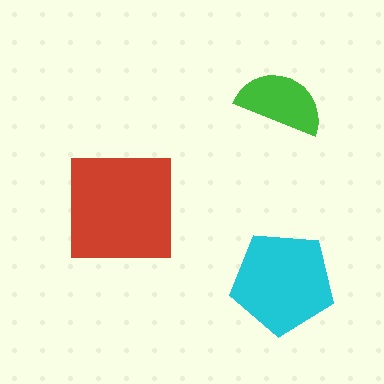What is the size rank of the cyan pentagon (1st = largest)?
2nd.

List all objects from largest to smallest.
The red square, the cyan pentagon, the green semicircle.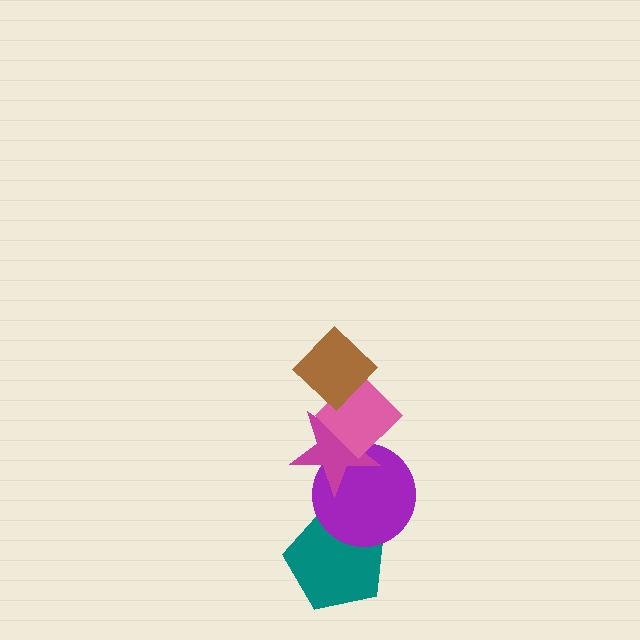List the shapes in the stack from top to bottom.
From top to bottom: the brown diamond, the pink diamond, the magenta star, the purple circle, the teal pentagon.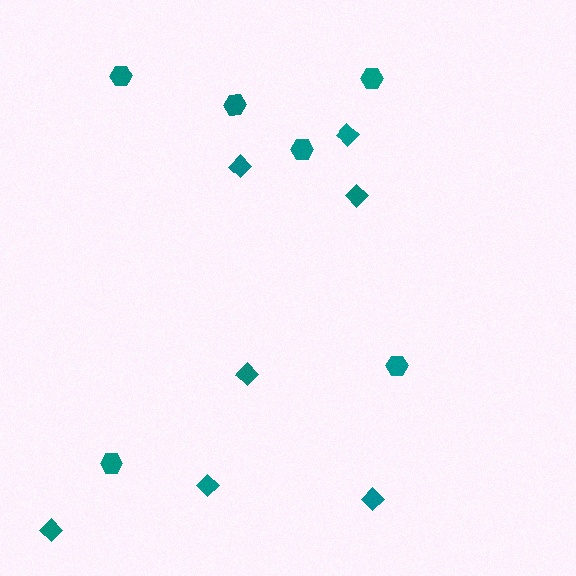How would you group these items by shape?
There are 2 groups: one group of hexagons (6) and one group of diamonds (7).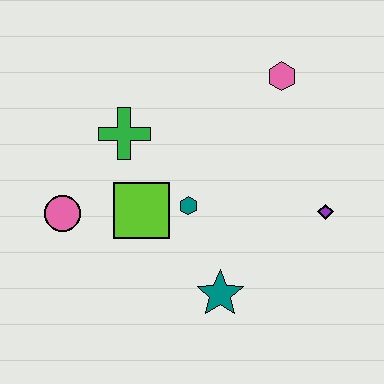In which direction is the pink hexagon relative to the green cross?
The pink hexagon is to the right of the green cross.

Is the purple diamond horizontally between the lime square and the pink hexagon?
No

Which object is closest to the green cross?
The lime square is closest to the green cross.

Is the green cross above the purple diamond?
Yes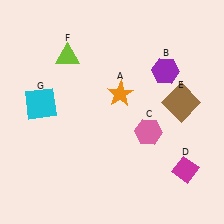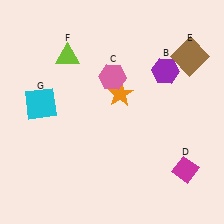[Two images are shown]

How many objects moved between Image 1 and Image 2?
2 objects moved between the two images.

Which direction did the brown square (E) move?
The brown square (E) moved up.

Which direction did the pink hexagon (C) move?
The pink hexagon (C) moved up.